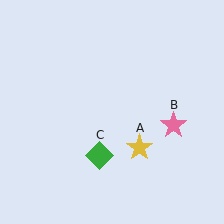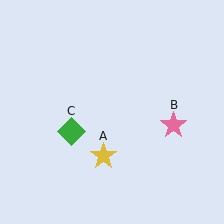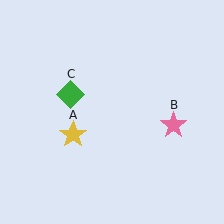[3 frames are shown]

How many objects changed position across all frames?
2 objects changed position: yellow star (object A), green diamond (object C).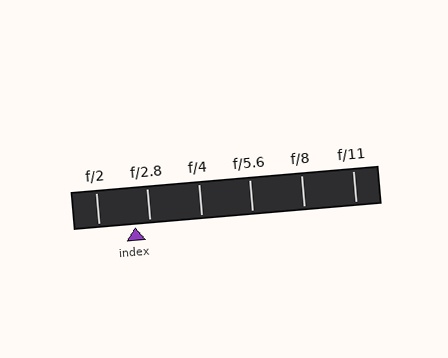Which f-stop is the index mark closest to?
The index mark is closest to f/2.8.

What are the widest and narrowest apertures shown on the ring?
The widest aperture shown is f/2 and the narrowest is f/11.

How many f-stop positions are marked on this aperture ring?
There are 6 f-stop positions marked.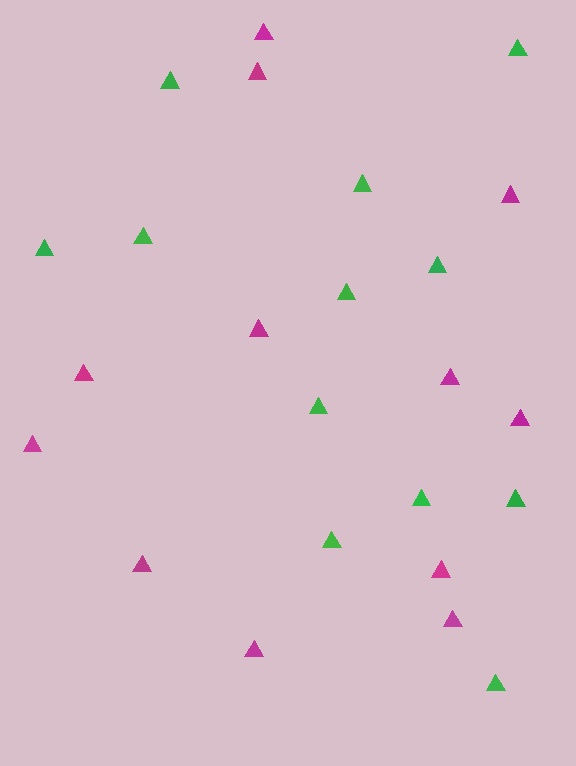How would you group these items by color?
There are 2 groups: one group of green triangles (12) and one group of magenta triangles (12).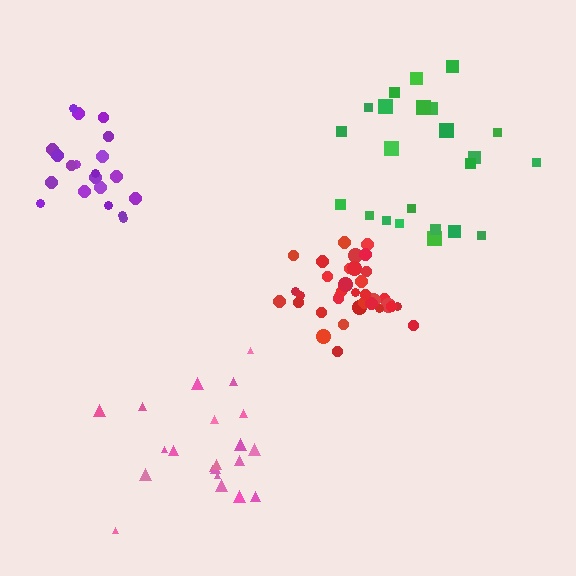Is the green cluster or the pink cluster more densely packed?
Green.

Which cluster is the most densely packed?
Red.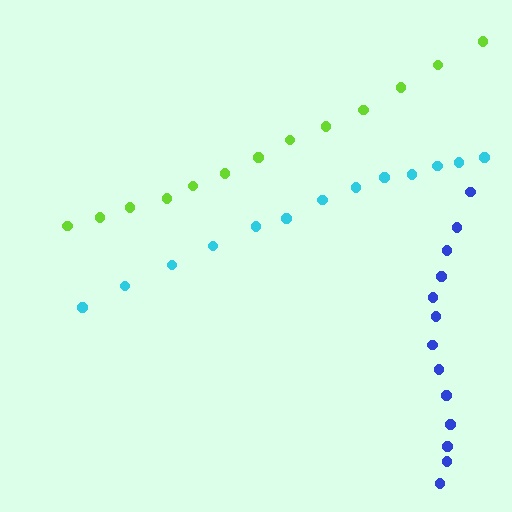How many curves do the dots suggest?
There are 3 distinct paths.